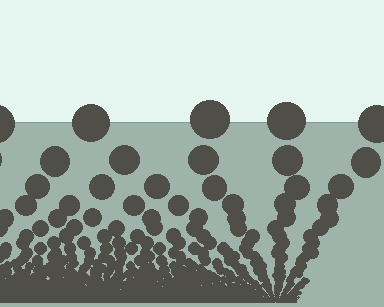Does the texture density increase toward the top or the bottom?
Density increases toward the bottom.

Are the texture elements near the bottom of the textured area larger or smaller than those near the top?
Smaller. The gradient is inverted — elements near the bottom are smaller and denser.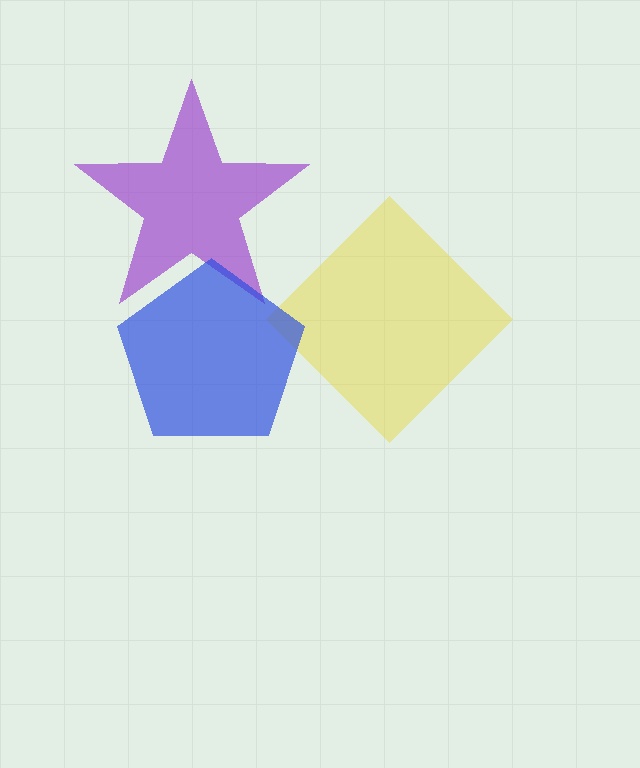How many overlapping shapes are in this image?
There are 3 overlapping shapes in the image.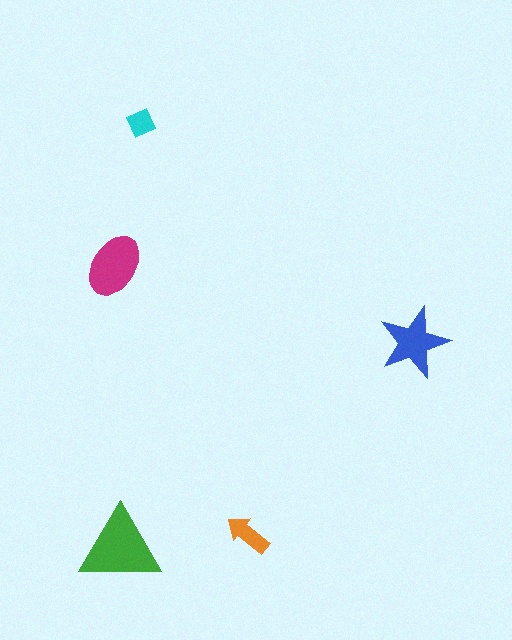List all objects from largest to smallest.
The green triangle, the magenta ellipse, the blue star, the orange arrow, the cyan diamond.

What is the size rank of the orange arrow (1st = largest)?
4th.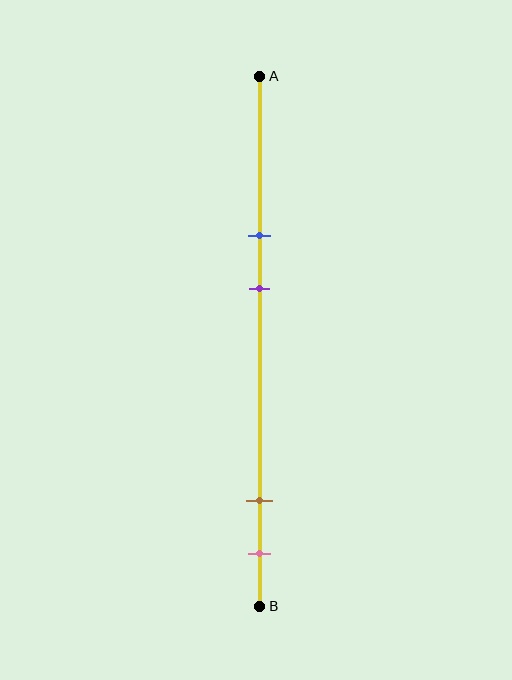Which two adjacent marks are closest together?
The brown and pink marks are the closest adjacent pair.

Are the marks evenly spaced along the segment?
No, the marks are not evenly spaced.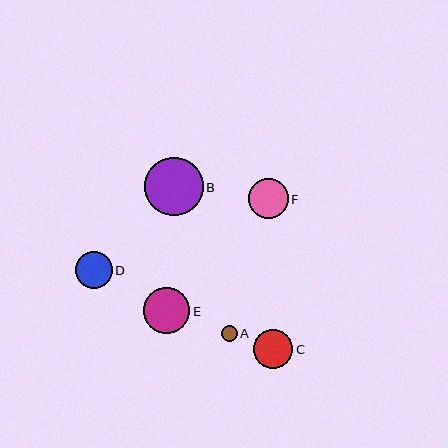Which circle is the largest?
Circle B is the largest with a size of approximately 59 pixels.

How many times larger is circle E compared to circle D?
Circle E is approximately 1.2 times the size of circle D.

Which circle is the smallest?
Circle A is the smallest with a size of approximately 16 pixels.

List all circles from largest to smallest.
From largest to smallest: B, E, F, C, D, A.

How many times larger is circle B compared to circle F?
Circle B is approximately 1.5 times the size of circle F.